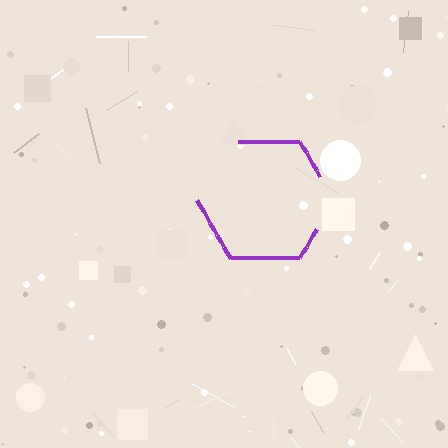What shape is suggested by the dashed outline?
The dashed outline suggests a hexagon.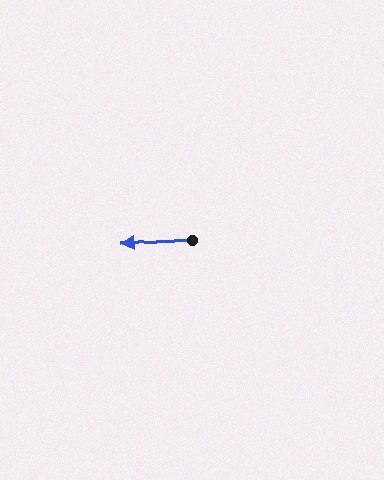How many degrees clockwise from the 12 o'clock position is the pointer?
Approximately 266 degrees.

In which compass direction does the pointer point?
West.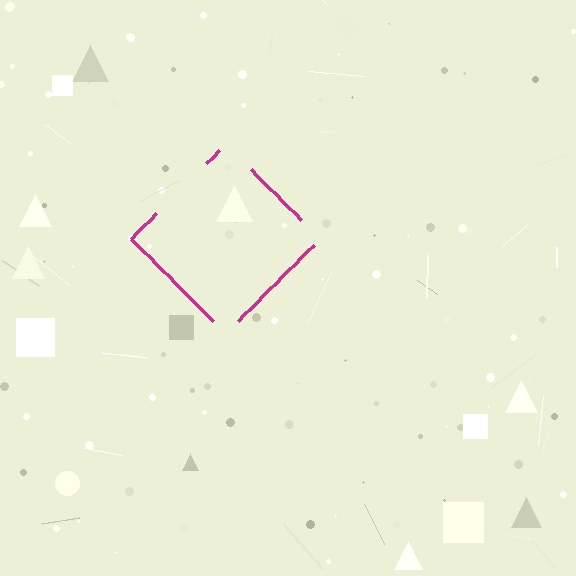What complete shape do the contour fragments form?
The contour fragments form a diamond.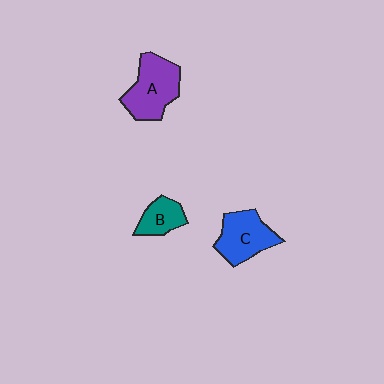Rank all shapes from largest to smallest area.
From largest to smallest: A (purple), C (blue), B (teal).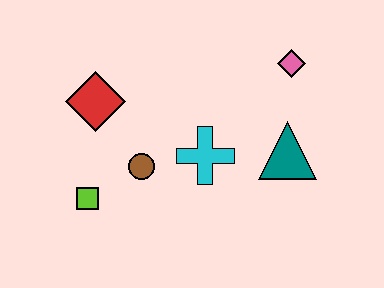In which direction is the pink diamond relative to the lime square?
The pink diamond is to the right of the lime square.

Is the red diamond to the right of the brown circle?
No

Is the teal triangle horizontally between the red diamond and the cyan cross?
No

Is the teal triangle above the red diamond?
No